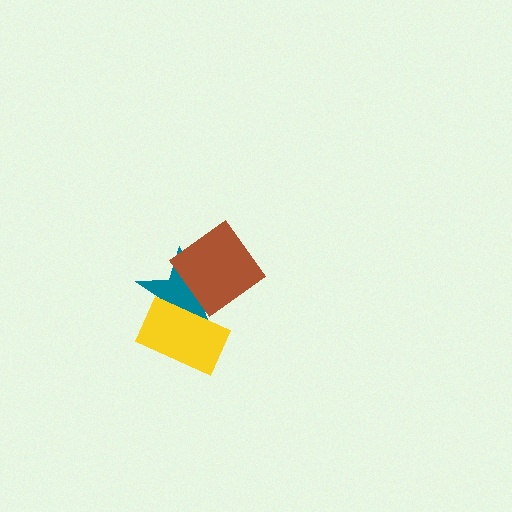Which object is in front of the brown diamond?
The yellow rectangle is in front of the brown diamond.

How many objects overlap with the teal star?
2 objects overlap with the teal star.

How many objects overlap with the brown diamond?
2 objects overlap with the brown diamond.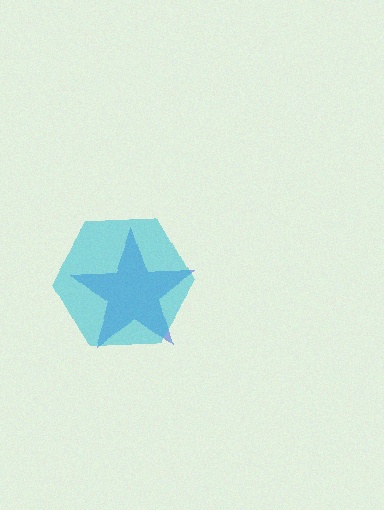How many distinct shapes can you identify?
There are 2 distinct shapes: a blue star, a cyan hexagon.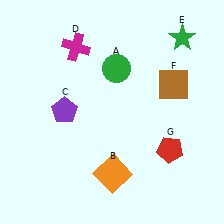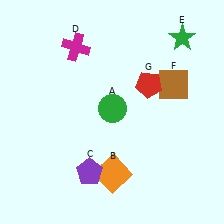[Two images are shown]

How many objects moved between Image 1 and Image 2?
3 objects moved between the two images.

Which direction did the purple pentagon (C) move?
The purple pentagon (C) moved down.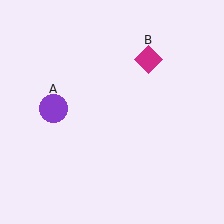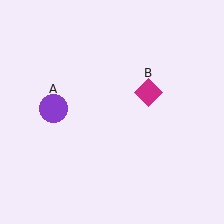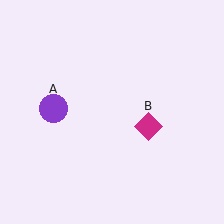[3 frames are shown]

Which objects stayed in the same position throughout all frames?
Purple circle (object A) remained stationary.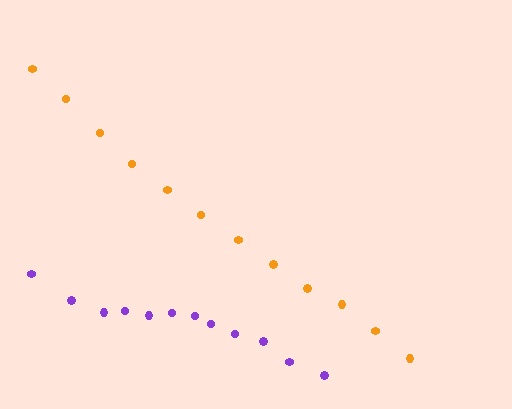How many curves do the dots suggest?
There are 2 distinct paths.